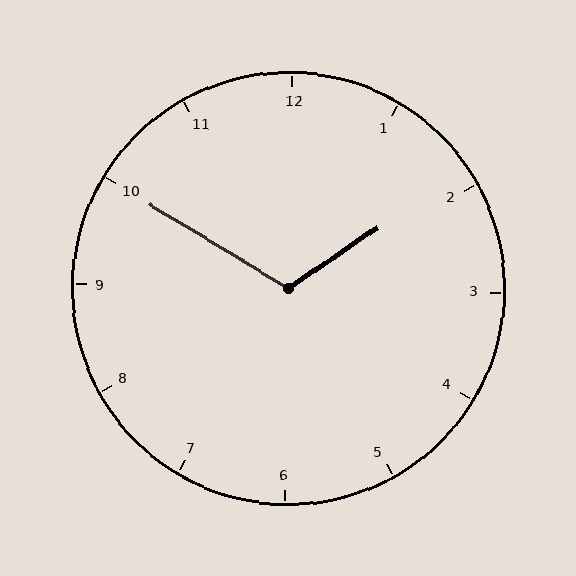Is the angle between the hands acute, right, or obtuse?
It is obtuse.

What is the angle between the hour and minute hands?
Approximately 115 degrees.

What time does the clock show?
1:50.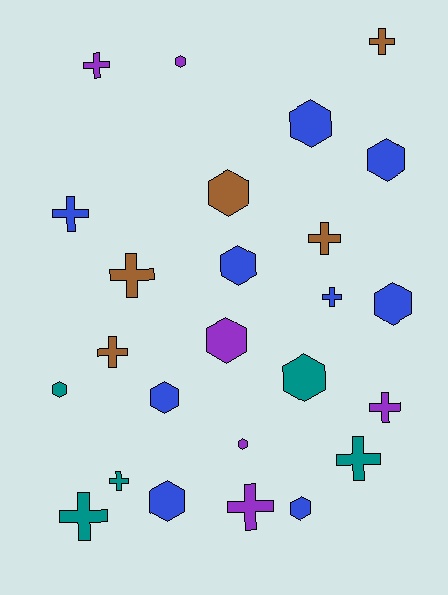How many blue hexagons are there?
There are 7 blue hexagons.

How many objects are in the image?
There are 25 objects.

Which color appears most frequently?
Blue, with 9 objects.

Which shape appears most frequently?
Hexagon, with 13 objects.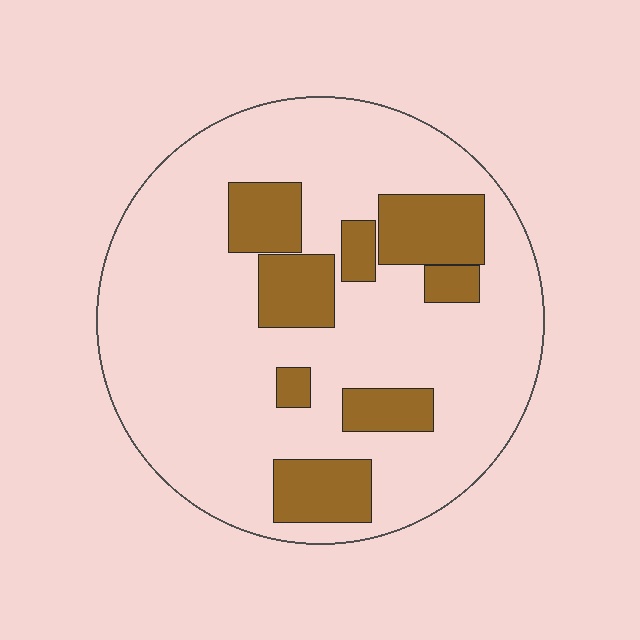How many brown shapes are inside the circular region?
8.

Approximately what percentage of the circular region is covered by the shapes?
Approximately 20%.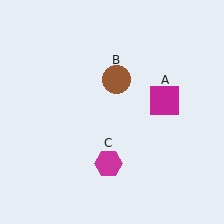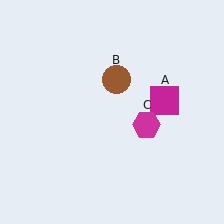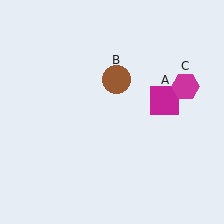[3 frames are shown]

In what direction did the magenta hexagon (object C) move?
The magenta hexagon (object C) moved up and to the right.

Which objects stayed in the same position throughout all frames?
Magenta square (object A) and brown circle (object B) remained stationary.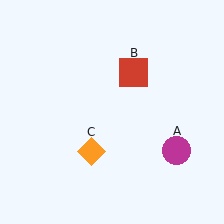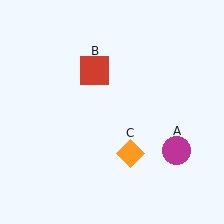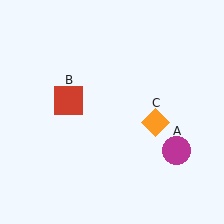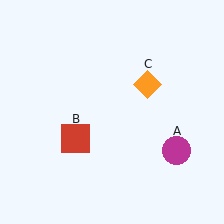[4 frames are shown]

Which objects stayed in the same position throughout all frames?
Magenta circle (object A) remained stationary.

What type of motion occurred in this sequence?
The red square (object B), orange diamond (object C) rotated counterclockwise around the center of the scene.